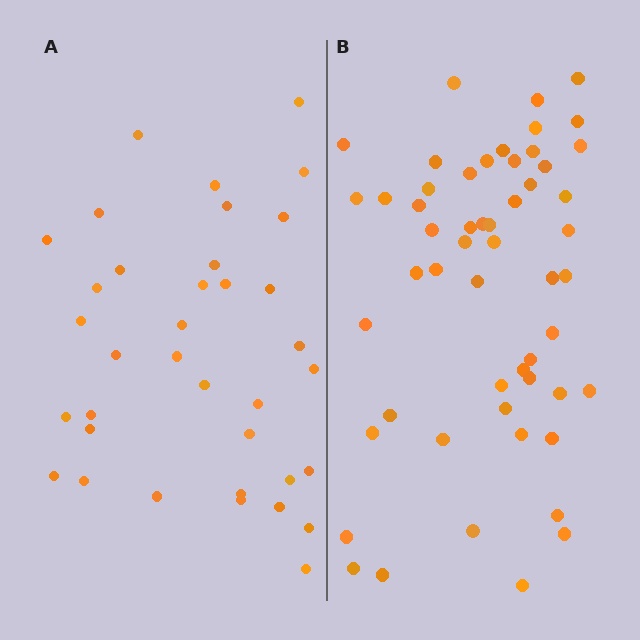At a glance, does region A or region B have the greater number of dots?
Region B (the right region) has more dots.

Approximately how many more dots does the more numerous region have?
Region B has approximately 20 more dots than region A.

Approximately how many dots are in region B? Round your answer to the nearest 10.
About 50 dots. (The exact count is 54, which rounds to 50.)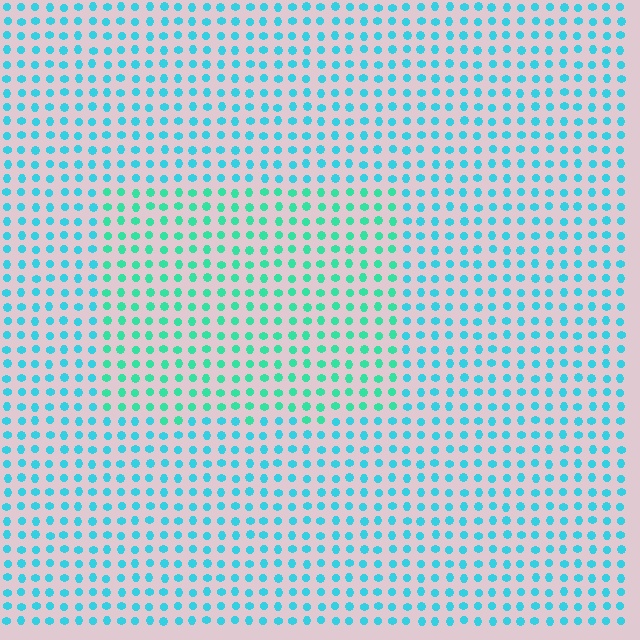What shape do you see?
I see a rectangle.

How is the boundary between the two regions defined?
The boundary is defined purely by a slight shift in hue (about 29 degrees). Spacing, size, and orientation are identical on both sides.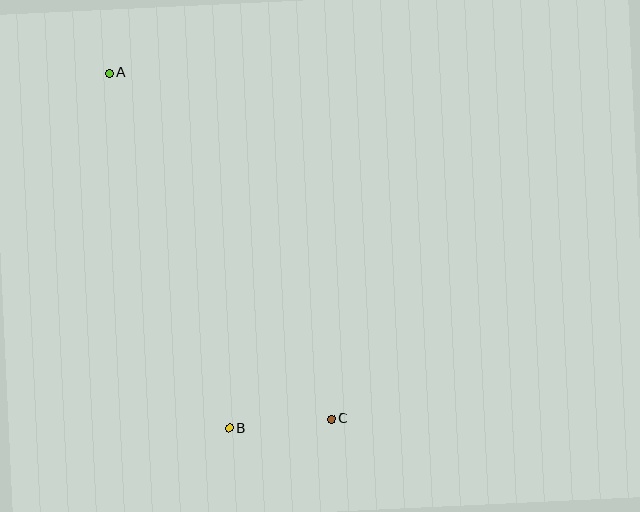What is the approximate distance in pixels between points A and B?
The distance between A and B is approximately 375 pixels.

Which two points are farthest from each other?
Points A and C are farthest from each other.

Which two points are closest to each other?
Points B and C are closest to each other.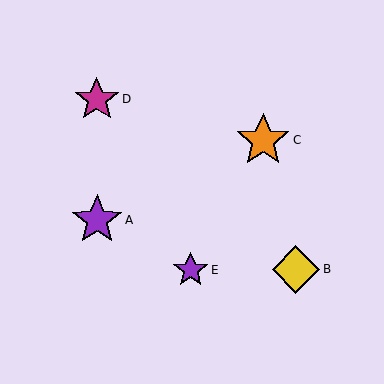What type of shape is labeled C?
Shape C is an orange star.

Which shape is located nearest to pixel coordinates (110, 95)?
The magenta star (labeled D) at (97, 99) is nearest to that location.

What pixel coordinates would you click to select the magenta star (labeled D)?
Click at (97, 99) to select the magenta star D.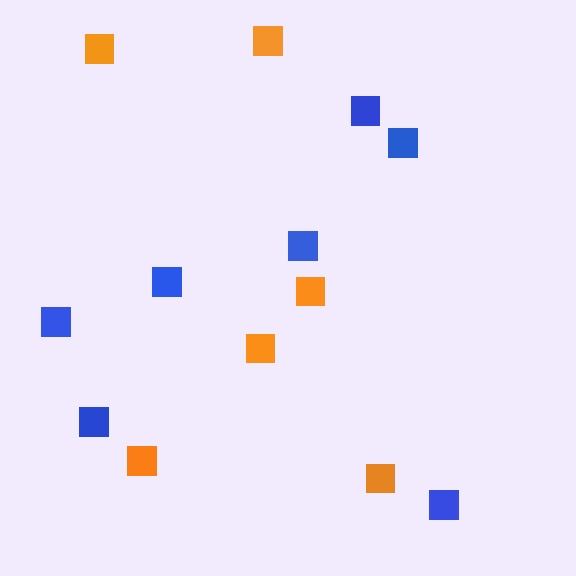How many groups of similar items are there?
There are 2 groups: one group of orange squares (6) and one group of blue squares (7).